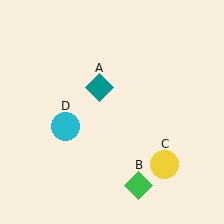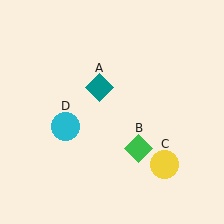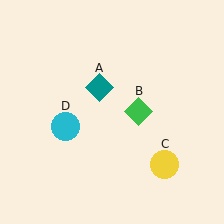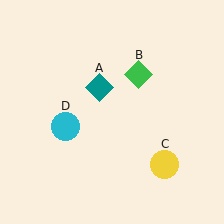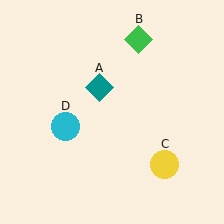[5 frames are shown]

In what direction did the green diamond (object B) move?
The green diamond (object B) moved up.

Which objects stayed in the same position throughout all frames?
Teal diamond (object A) and yellow circle (object C) and cyan circle (object D) remained stationary.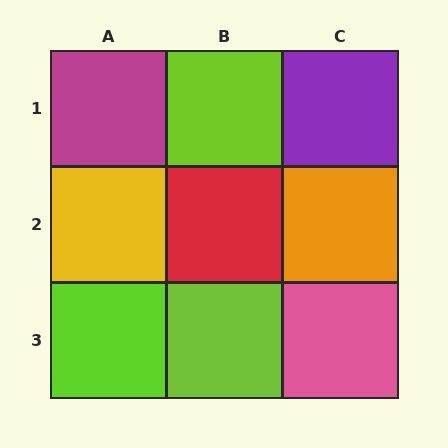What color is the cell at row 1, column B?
Lime.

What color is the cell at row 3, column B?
Lime.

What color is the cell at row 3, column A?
Lime.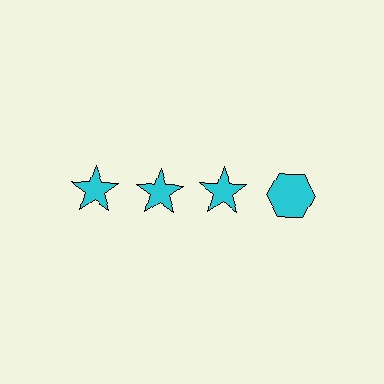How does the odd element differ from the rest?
It has a different shape: hexagon instead of star.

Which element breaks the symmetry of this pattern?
The cyan hexagon in the top row, second from right column breaks the symmetry. All other shapes are cyan stars.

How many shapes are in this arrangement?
There are 4 shapes arranged in a grid pattern.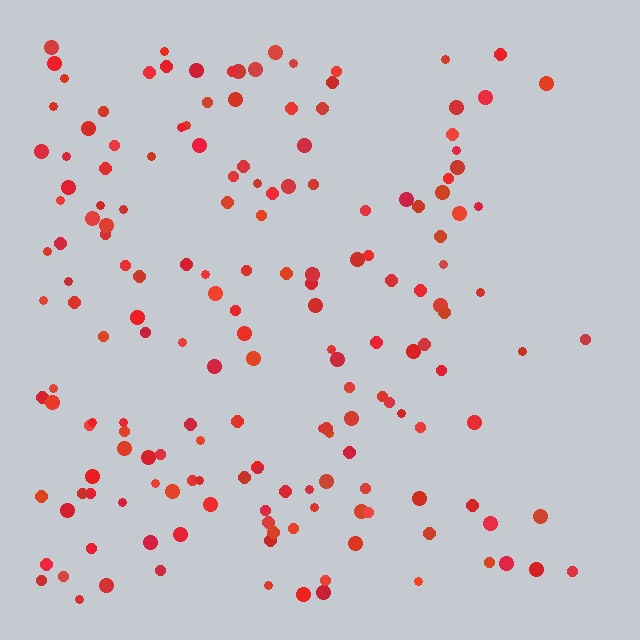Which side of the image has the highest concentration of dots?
The left.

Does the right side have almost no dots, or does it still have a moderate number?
Still a moderate number, just noticeably fewer than the left.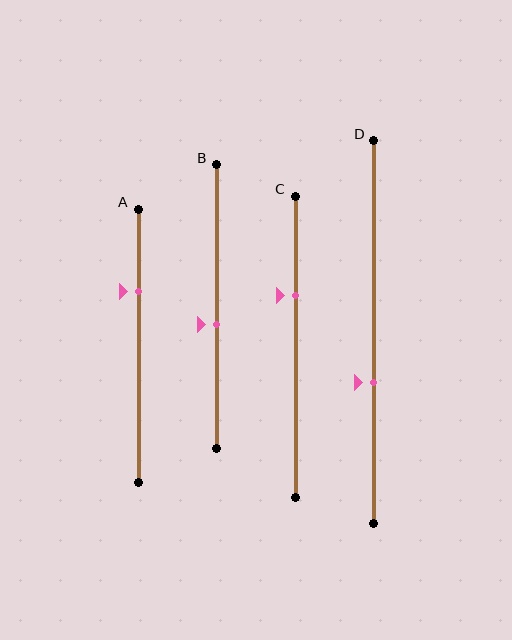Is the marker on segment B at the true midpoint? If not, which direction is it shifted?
No, the marker on segment B is shifted downward by about 6% of the segment length.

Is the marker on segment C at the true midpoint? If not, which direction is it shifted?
No, the marker on segment C is shifted upward by about 17% of the segment length.